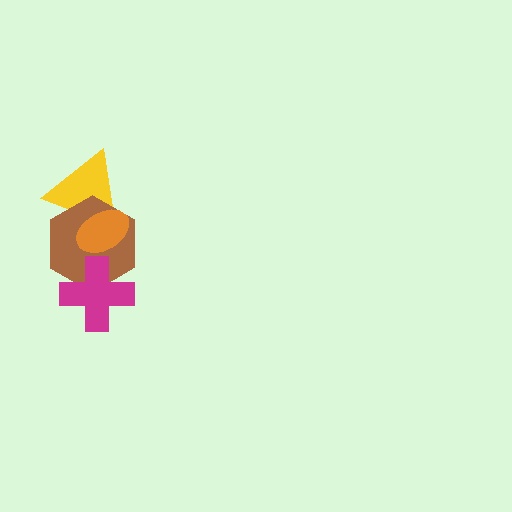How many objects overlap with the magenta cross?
1 object overlaps with the magenta cross.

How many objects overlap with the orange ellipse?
2 objects overlap with the orange ellipse.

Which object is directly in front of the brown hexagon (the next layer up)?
The orange ellipse is directly in front of the brown hexagon.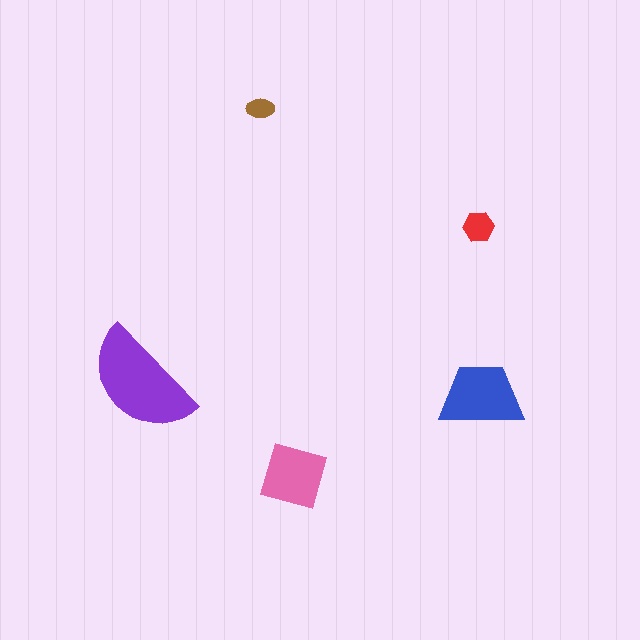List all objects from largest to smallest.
The purple semicircle, the blue trapezoid, the pink diamond, the red hexagon, the brown ellipse.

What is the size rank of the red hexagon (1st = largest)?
4th.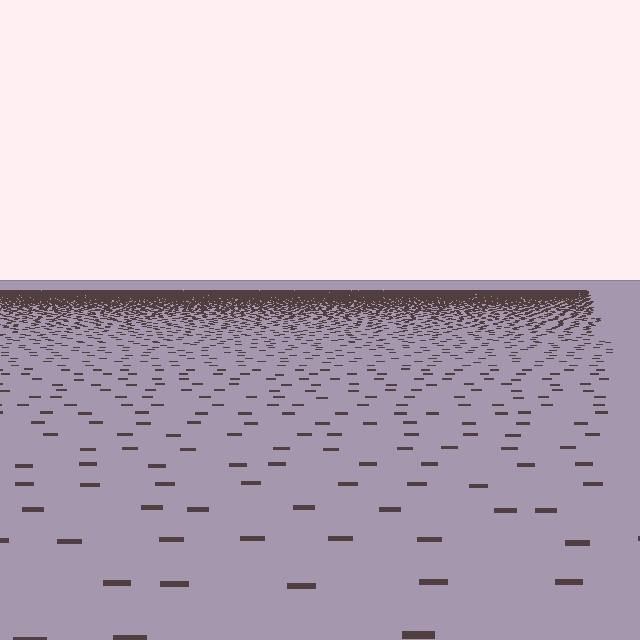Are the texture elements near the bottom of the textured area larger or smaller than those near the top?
Larger. Near the bottom, elements are closer to the viewer and appear at a bigger on-screen size.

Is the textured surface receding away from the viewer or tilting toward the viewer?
The surface is receding away from the viewer. Texture elements get smaller and denser toward the top.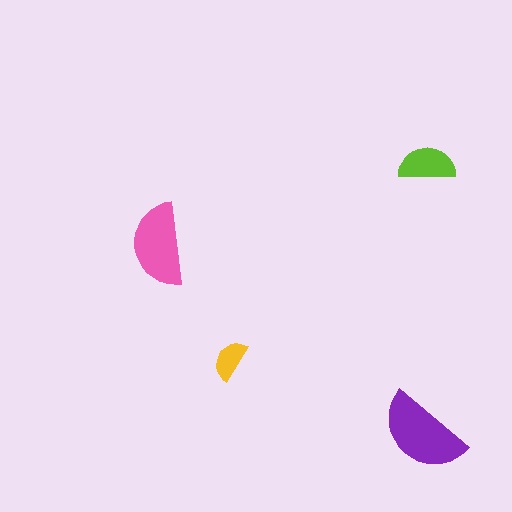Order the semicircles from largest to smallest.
the purple one, the pink one, the lime one, the yellow one.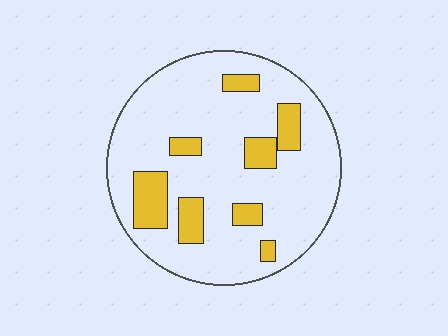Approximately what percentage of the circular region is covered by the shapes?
Approximately 20%.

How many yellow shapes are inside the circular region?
8.